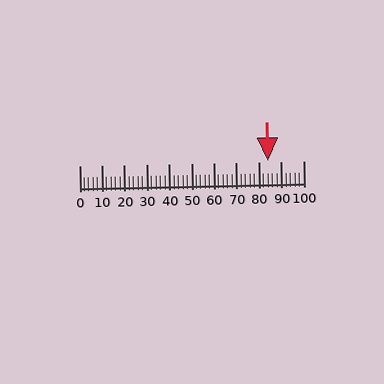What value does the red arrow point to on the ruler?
The red arrow points to approximately 84.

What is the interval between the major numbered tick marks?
The major tick marks are spaced 10 units apart.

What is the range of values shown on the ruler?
The ruler shows values from 0 to 100.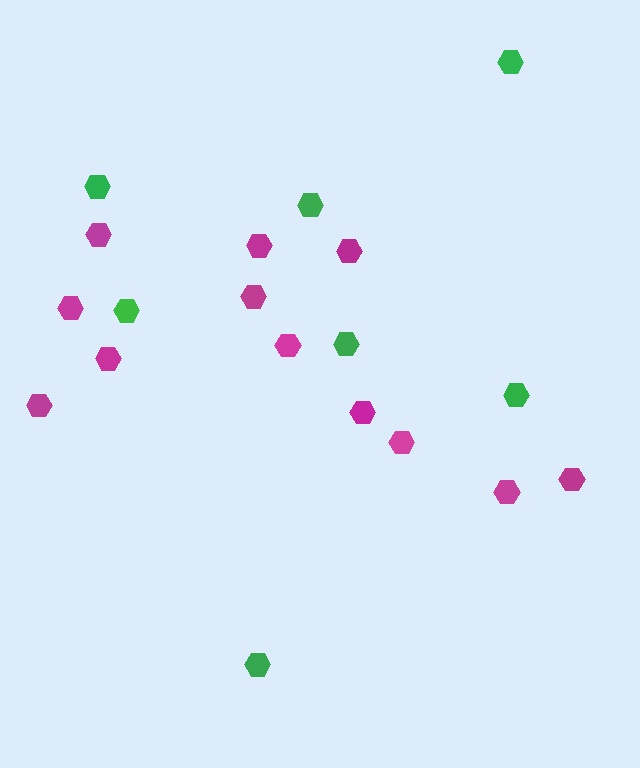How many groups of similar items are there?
There are 2 groups: one group of magenta hexagons (12) and one group of green hexagons (7).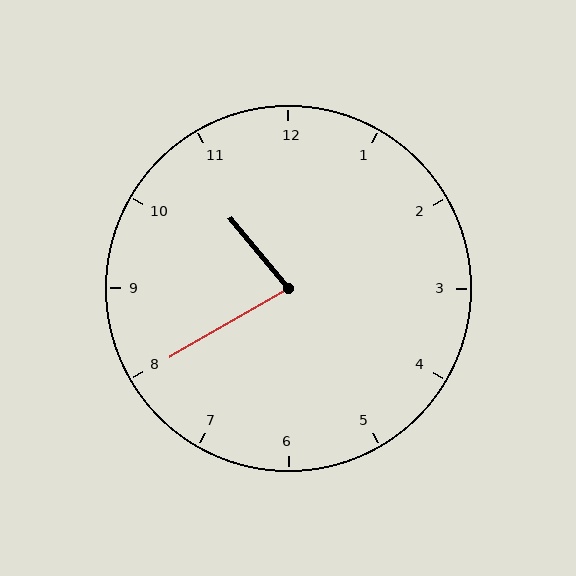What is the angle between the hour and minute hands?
Approximately 80 degrees.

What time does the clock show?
10:40.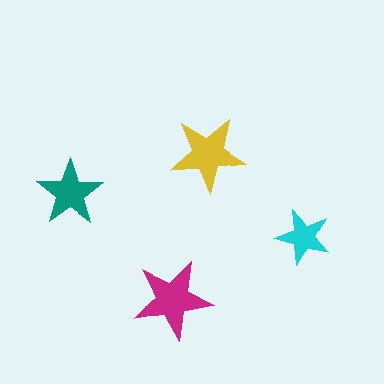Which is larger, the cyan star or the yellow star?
The yellow one.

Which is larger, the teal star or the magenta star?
The magenta one.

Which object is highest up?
The yellow star is topmost.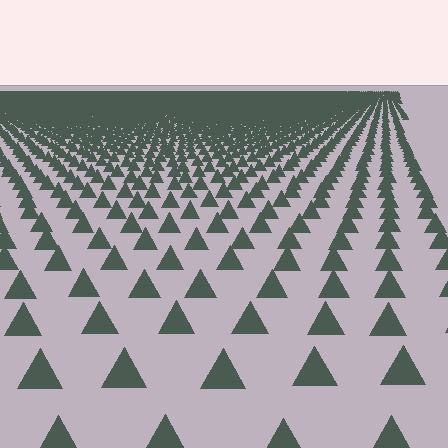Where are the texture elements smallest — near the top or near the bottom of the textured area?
Near the top.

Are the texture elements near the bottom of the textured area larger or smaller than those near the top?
Larger. Near the bottom, elements are closer to the viewer and appear at a bigger on-screen size.